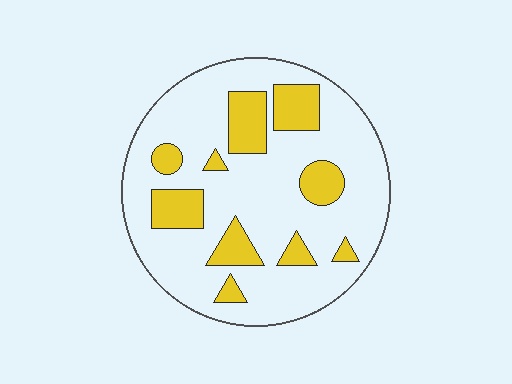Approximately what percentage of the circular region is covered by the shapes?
Approximately 20%.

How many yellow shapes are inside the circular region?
10.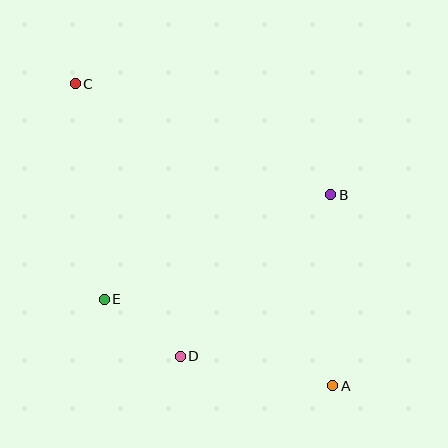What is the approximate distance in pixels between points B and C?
The distance between B and C is approximately 279 pixels.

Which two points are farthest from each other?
Points A and C are farthest from each other.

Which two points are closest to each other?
Points D and E are closest to each other.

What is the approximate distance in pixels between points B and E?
The distance between B and E is approximately 250 pixels.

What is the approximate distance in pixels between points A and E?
The distance between A and E is approximately 244 pixels.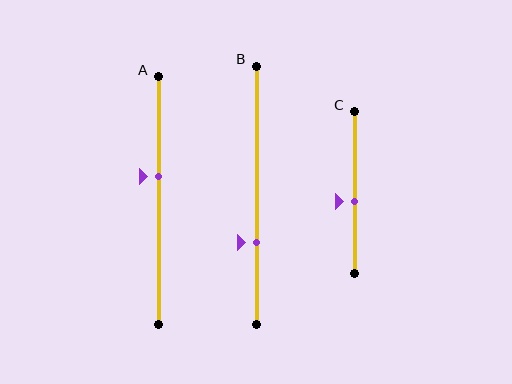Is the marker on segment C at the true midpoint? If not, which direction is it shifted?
No, the marker on segment C is shifted downward by about 6% of the segment length.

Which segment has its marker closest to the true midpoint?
Segment C has its marker closest to the true midpoint.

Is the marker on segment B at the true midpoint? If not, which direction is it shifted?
No, the marker on segment B is shifted downward by about 18% of the segment length.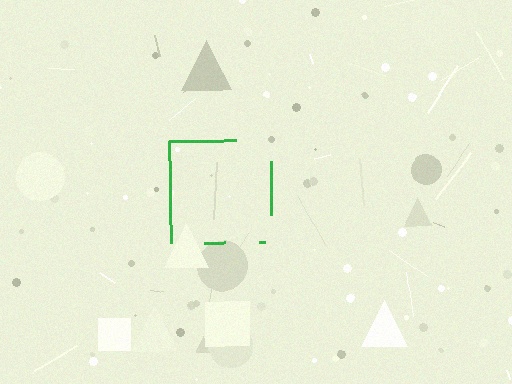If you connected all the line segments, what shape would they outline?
They would outline a square.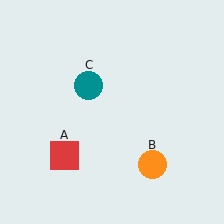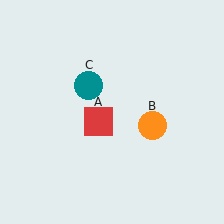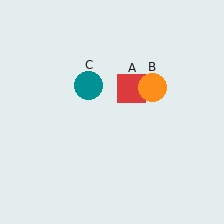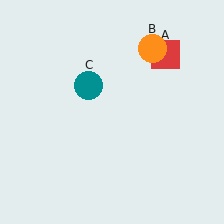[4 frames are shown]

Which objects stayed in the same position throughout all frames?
Teal circle (object C) remained stationary.